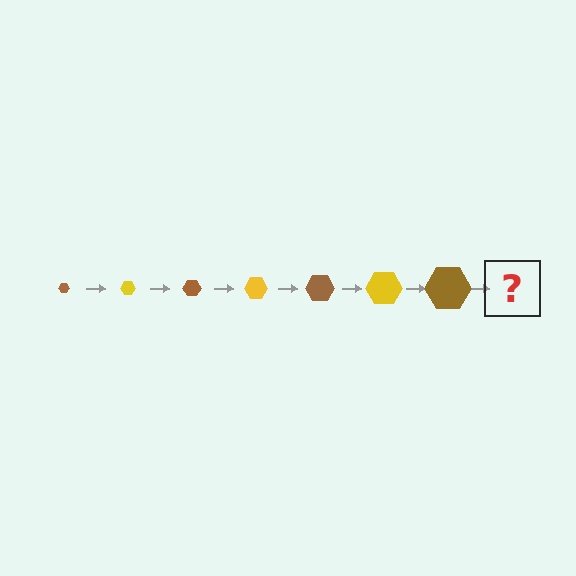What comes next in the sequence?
The next element should be a yellow hexagon, larger than the previous one.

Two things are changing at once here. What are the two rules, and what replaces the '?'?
The two rules are that the hexagon grows larger each step and the color cycles through brown and yellow. The '?' should be a yellow hexagon, larger than the previous one.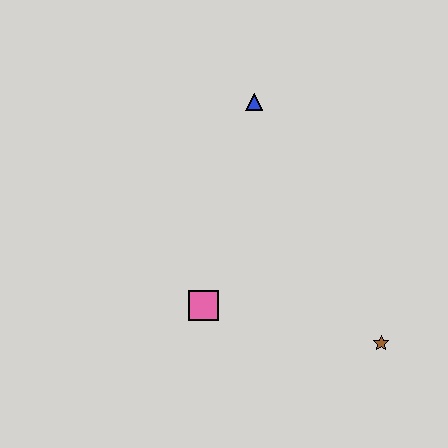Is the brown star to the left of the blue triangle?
No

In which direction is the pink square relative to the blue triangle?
The pink square is below the blue triangle.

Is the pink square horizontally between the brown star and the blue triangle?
No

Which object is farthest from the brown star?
The blue triangle is farthest from the brown star.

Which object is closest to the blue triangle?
The pink square is closest to the blue triangle.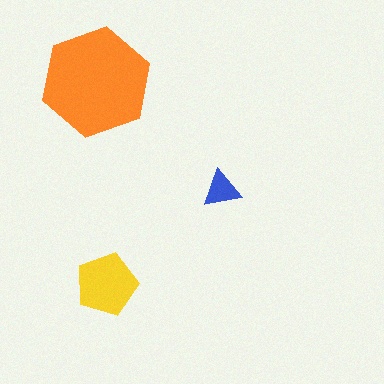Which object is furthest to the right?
The blue triangle is rightmost.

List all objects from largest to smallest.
The orange hexagon, the yellow pentagon, the blue triangle.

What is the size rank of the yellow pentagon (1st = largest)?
2nd.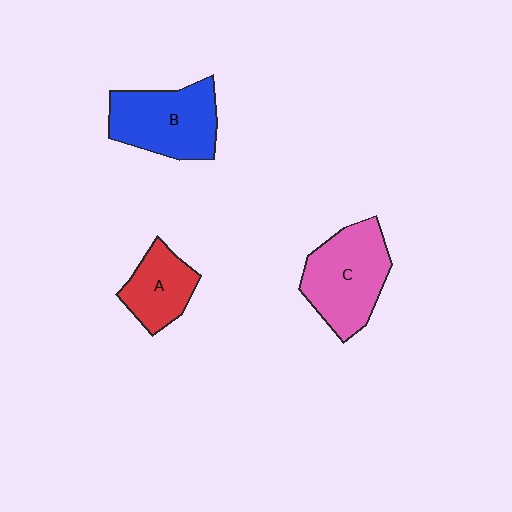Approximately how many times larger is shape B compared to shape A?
Approximately 1.5 times.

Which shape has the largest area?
Shape C (pink).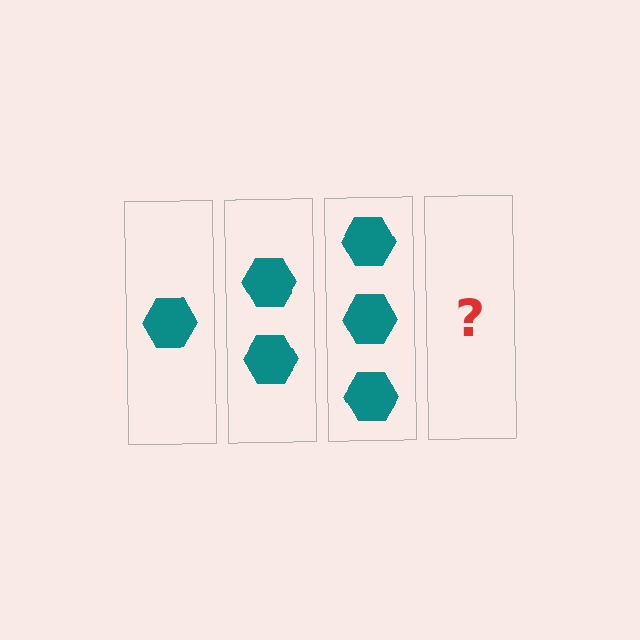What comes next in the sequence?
The next element should be 4 hexagons.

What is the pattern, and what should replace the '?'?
The pattern is that each step adds one more hexagon. The '?' should be 4 hexagons.